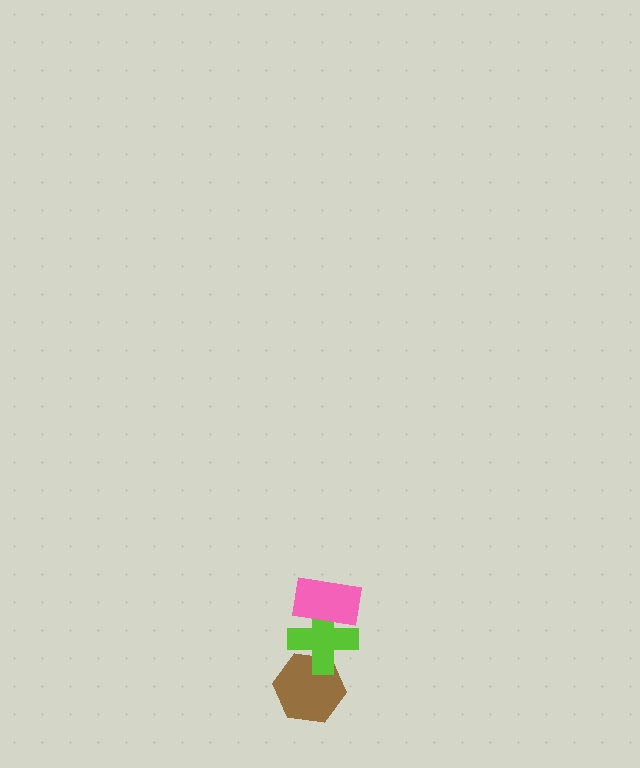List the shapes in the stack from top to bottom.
From top to bottom: the pink rectangle, the lime cross, the brown hexagon.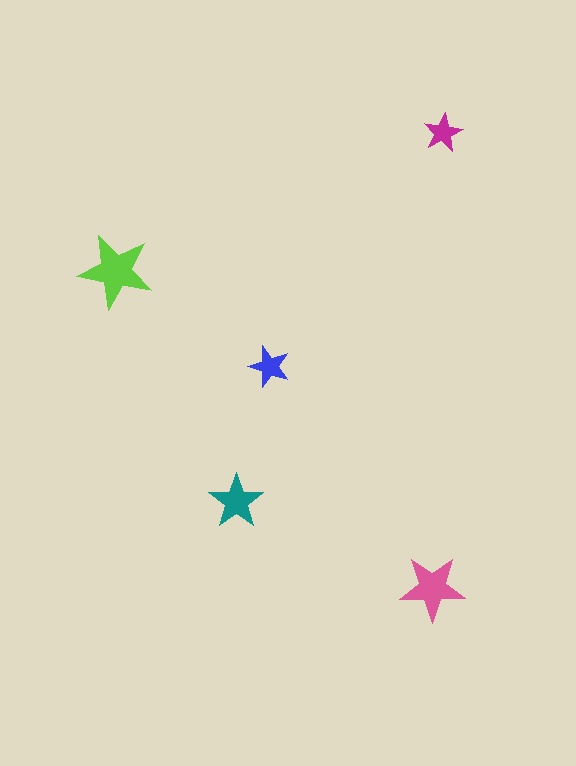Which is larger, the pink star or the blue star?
The pink one.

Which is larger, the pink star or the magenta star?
The pink one.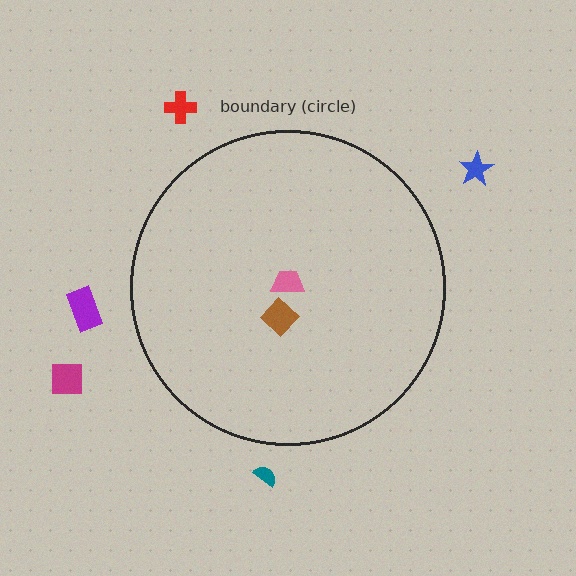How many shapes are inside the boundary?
2 inside, 5 outside.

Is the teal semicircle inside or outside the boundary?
Outside.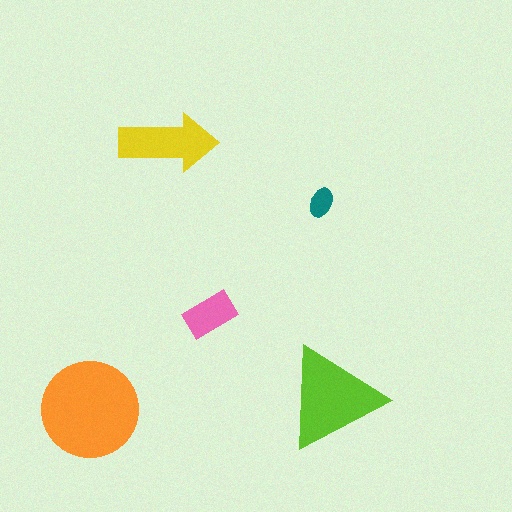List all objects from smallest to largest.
The teal ellipse, the pink rectangle, the yellow arrow, the lime triangle, the orange circle.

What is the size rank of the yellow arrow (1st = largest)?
3rd.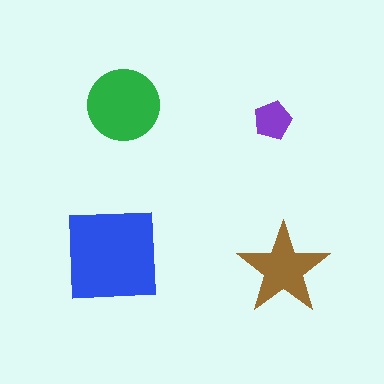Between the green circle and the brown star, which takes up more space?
The green circle.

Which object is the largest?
The blue square.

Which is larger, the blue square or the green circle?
The blue square.